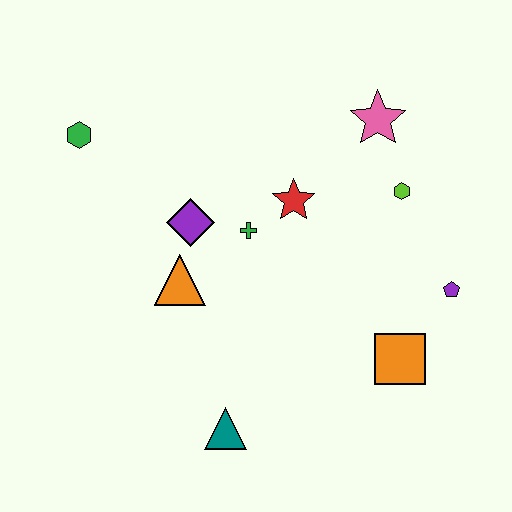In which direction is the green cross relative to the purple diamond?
The green cross is to the right of the purple diamond.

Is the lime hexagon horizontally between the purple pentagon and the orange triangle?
Yes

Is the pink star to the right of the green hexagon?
Yes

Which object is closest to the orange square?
The purple pentagon is closest to the orange square.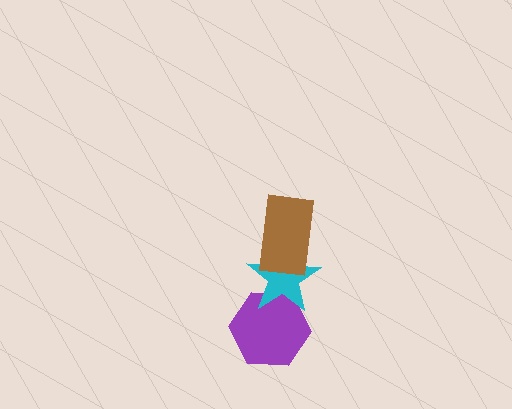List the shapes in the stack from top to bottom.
From top to bottom: the brown rectangle, the cyan star, the purple hexagon.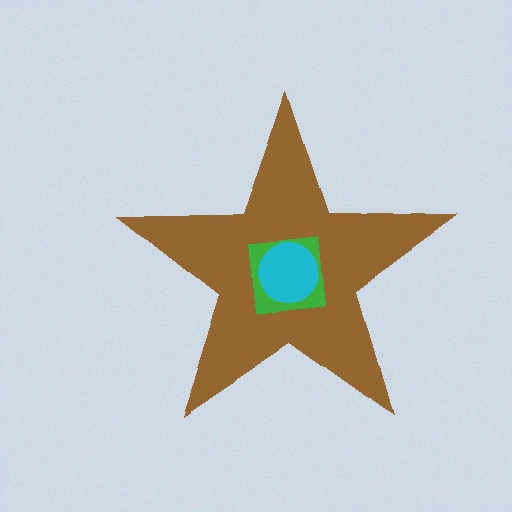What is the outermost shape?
The brown star.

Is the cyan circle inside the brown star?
Yes.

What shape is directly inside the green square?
The cyan circle.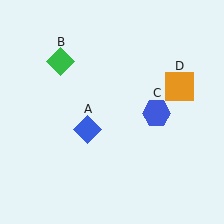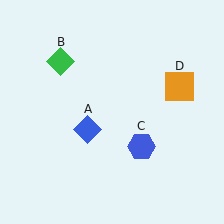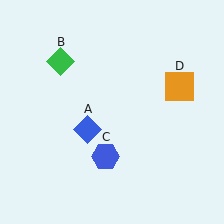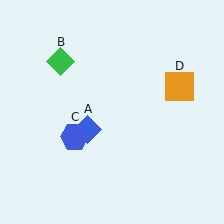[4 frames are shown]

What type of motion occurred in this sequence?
The blue hexagon (object C) rotated clockwise around the center of the scene.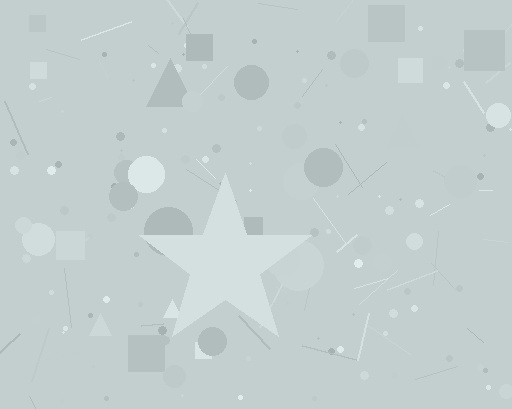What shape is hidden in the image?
A star is hidden in the image.